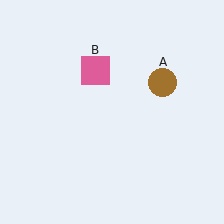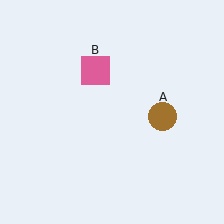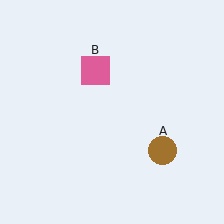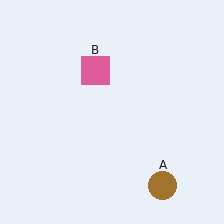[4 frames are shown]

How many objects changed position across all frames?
1 object changed position: brown circle (object A).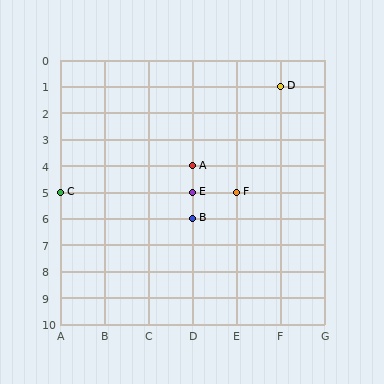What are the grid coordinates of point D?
Point D is at grid coordinates (F, 1).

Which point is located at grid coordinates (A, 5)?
Point C is at (A, 5).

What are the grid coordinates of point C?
Point C is at grid coordinates (A, 5).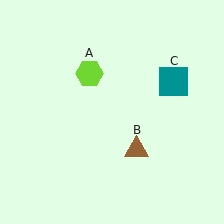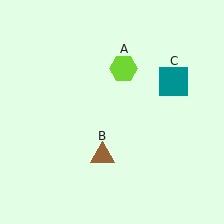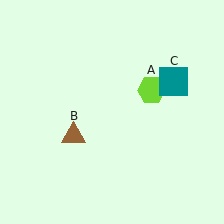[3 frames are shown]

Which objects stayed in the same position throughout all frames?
Teal square (object C) remained stationary.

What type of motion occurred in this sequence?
The lime hexagon (object A), brown triangle (object B) rotated clockwise around the center of the scene.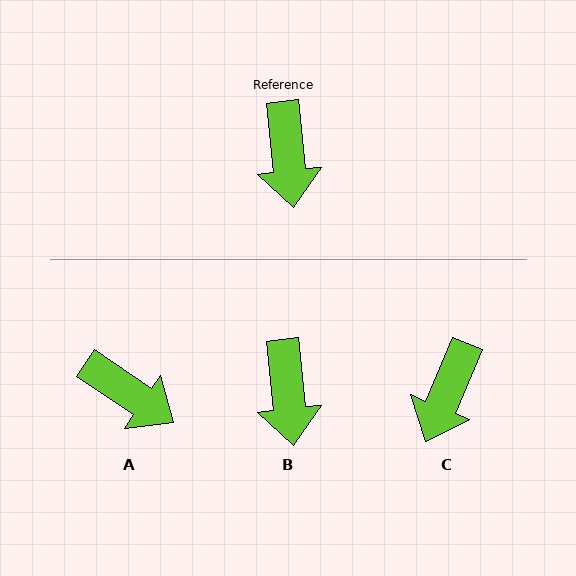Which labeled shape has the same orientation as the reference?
B.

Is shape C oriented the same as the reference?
No, it is off by about 29 degrees.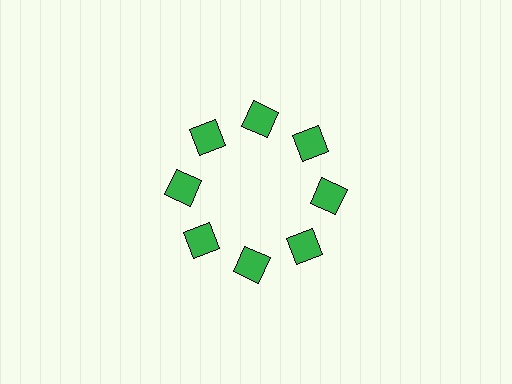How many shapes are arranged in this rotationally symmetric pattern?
There are 8 shapes, arranged in 8 groups of 1.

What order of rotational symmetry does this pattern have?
This pattern has 8-fold rotational symmetry.